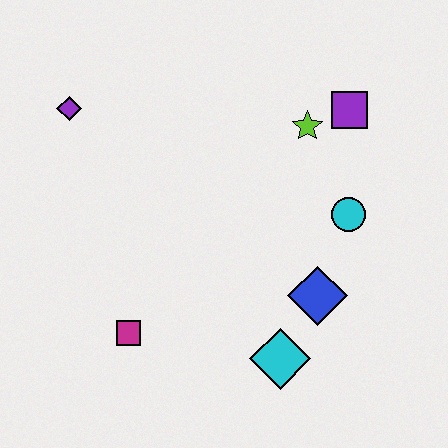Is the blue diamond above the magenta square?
Yes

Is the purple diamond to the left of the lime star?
Yes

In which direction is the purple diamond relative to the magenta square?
The purple diamond is above the magenta square.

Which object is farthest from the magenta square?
The purple square is farthest from the magenta square.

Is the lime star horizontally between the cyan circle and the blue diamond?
No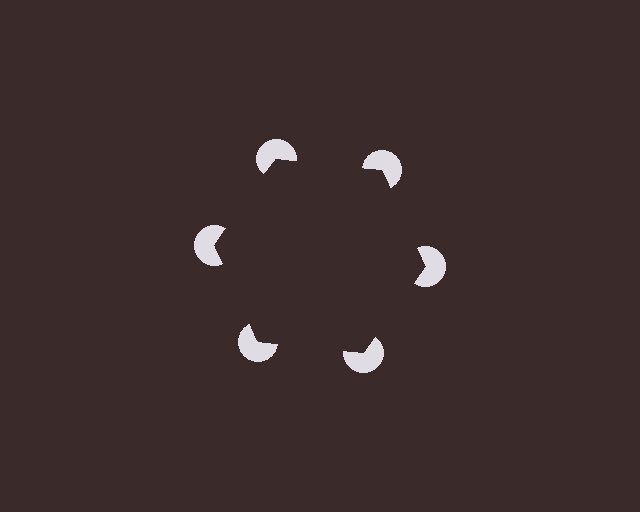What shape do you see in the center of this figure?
An illusory hexagon — its edges are inferred from the aligned wedge cuts in the pac-man discs, not physically drawn.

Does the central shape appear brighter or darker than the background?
It typically appears slightly darker than the background, even though no actual brightness change is drawn.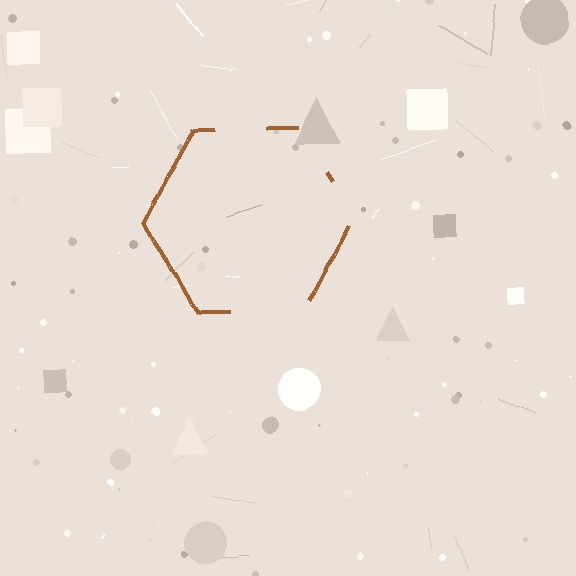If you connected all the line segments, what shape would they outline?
They would outline a hexagon.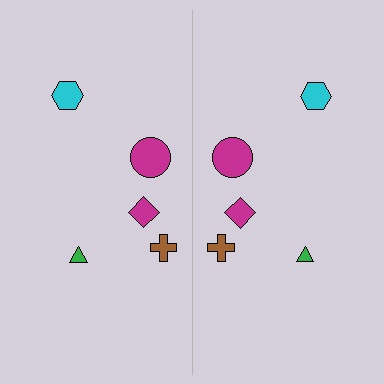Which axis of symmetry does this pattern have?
The pattern has a vertical axis of symmetry running through the center of the image.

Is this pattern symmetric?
Yes, this pattern has bilateral (reflection) symmetry.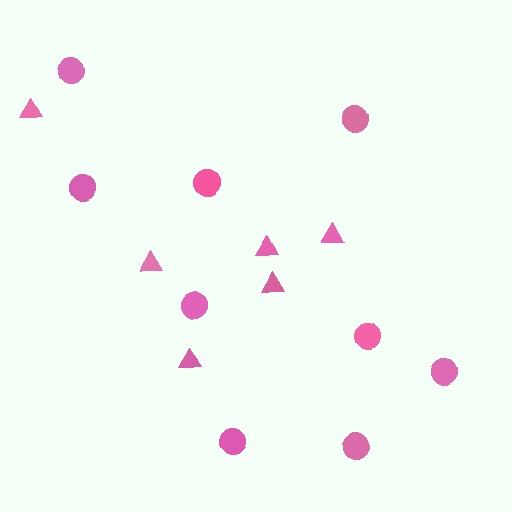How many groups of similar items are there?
There are 2 groups: one group of circles (9) and one group of triangles (6).